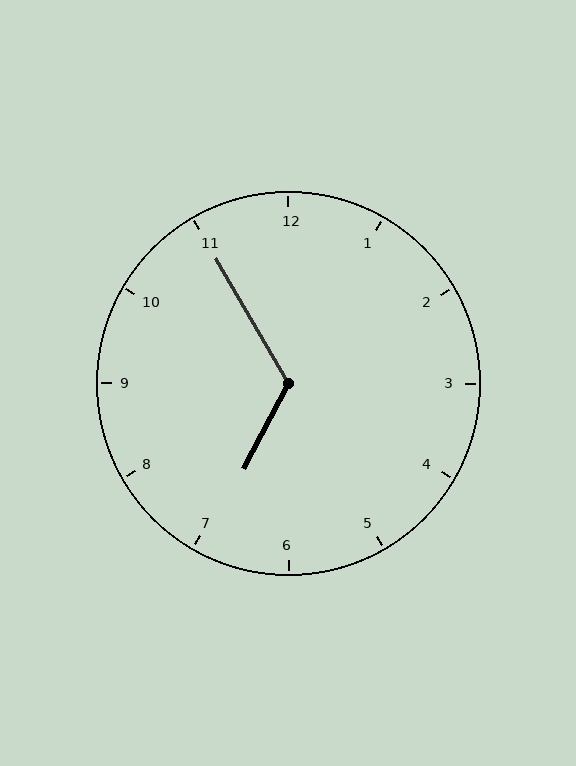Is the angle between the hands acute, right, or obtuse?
It is obtuse.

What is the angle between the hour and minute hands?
Approximately 122 degrees.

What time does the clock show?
6:55.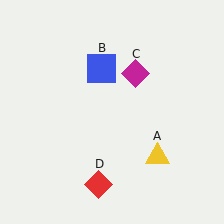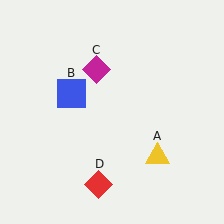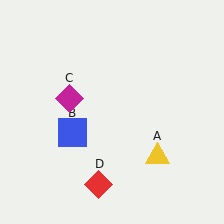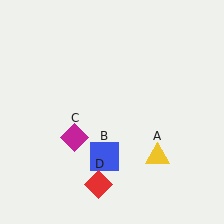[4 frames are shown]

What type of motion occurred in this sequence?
The blue square (object B), magenta diamond (object C) rotated counterclockwise around the center of the scene.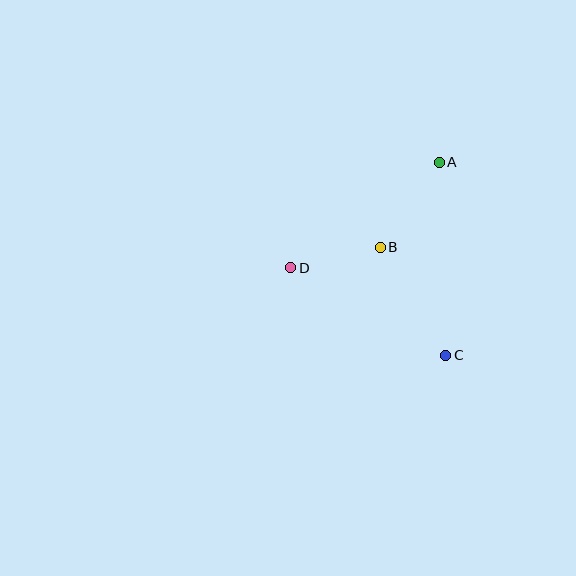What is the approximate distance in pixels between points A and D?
The distance between A and D is approximately 182 pixels.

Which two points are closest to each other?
Points B and D are closest to each other.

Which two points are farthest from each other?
Points A and C are farthest from each other.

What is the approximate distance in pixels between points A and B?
The distance between A and B is approximately 104 pixels.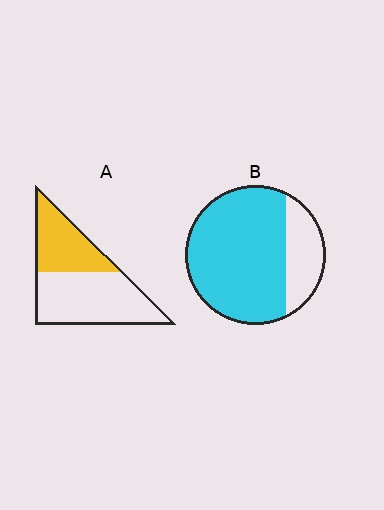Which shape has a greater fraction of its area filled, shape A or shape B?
Shape B.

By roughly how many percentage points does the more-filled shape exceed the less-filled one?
By roughly 40 percentage points (B over A).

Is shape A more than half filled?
No.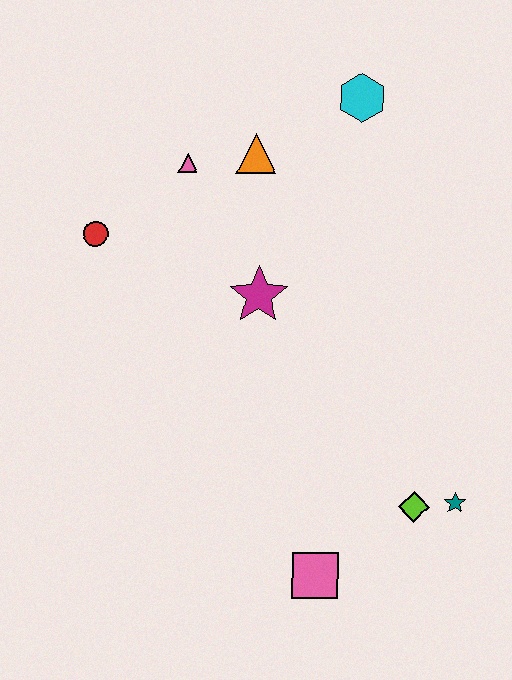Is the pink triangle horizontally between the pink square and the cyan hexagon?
No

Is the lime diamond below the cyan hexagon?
Yes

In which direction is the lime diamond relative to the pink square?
The lime diamond is to the right of the pink square.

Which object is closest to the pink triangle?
The orange triangle is closest to the pink triangle.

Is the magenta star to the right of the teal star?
No